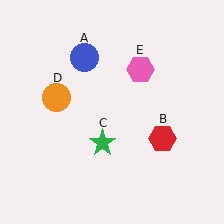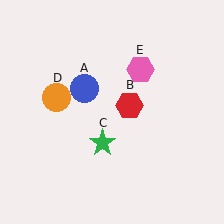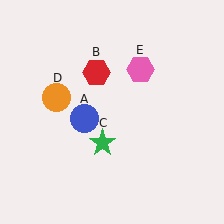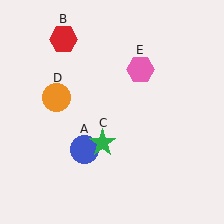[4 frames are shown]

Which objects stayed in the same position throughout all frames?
Green star (object C) and orange circle (object D) and pink hexagon (object E) remained stationary.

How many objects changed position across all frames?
2 objects changed position: blue circle (object A), red hexagon (object B).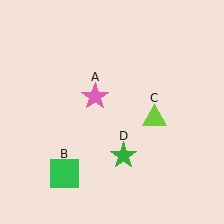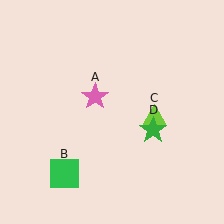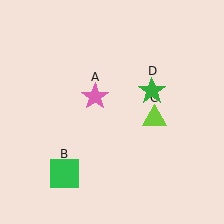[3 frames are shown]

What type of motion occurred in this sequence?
The green star (object D) rotated counterclockwise around the center of the scene.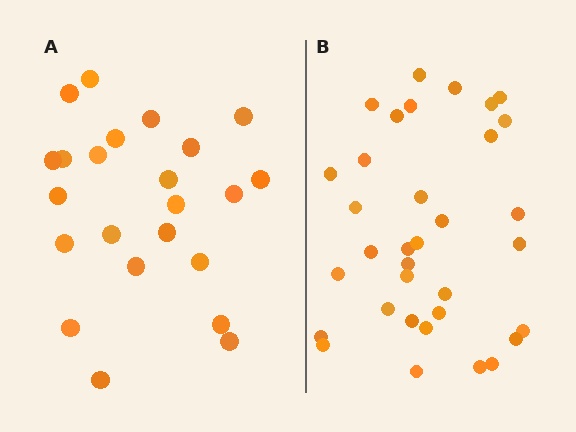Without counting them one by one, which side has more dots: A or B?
Region B (the right region) has more dots.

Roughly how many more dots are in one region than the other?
Region B has roughly 12 or so more dots than region A.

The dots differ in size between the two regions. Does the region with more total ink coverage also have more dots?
No. Region A has more total ink coverage because its dots are larger, but region B actually contains more individual dots. Total area can be misleading — the number of items is what matters here.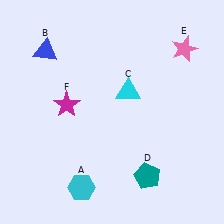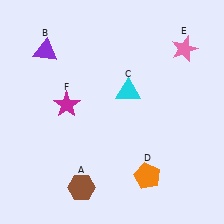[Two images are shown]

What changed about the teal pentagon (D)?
In Image 1, D is teal. In Image 2, it changed to orange.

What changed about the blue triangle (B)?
In Image 1, B is blue. In Image 2, it changed to purple.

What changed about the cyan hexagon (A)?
In Image 1, A is cyan. In Image 2, it changed to brown.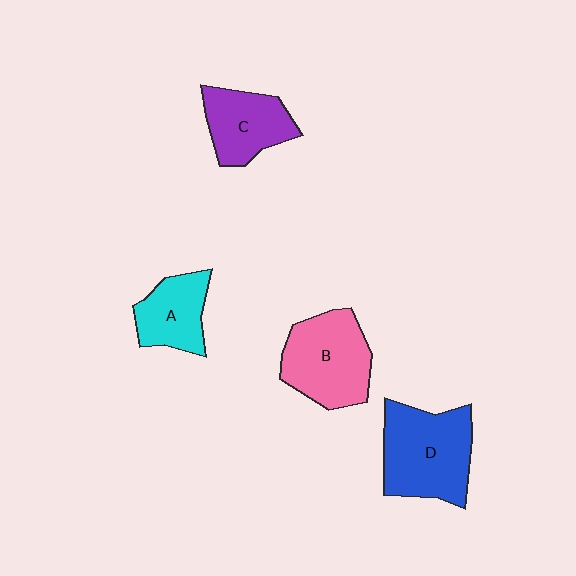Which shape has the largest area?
Shape D (blue).